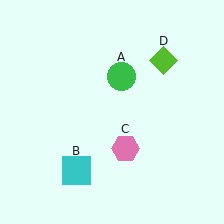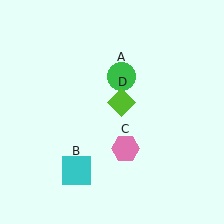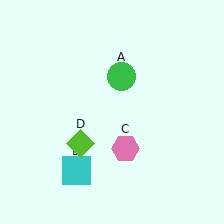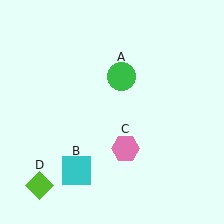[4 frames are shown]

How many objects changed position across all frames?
1 object changed position: lime diamond (object D).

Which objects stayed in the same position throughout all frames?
Green circle (object A) and cyan square (object B) and pink hexagon (object C) remained stationary.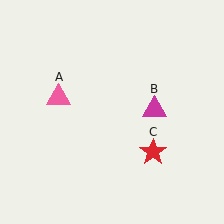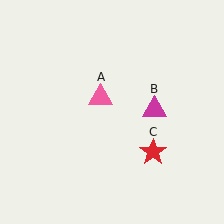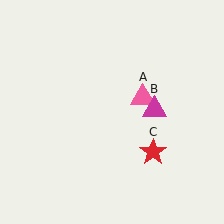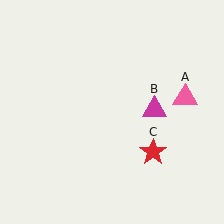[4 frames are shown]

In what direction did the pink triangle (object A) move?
The pink triangle (object A) moved right.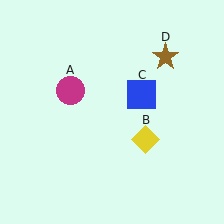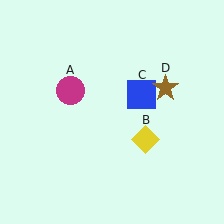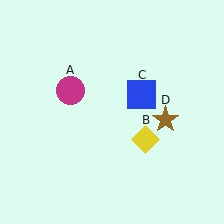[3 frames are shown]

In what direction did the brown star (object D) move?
The brown star (object D) moved down.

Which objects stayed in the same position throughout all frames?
Magenta circle (object A) and yellow diamond (object B) and blue square (object C) remained stationary.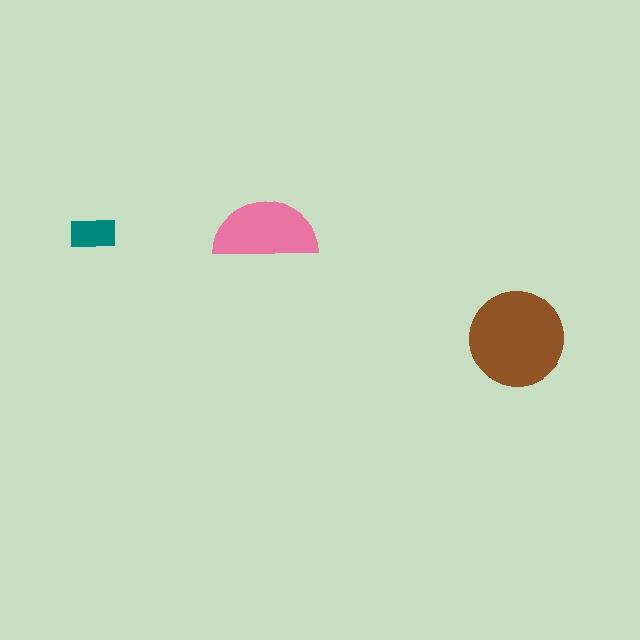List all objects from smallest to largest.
The teal rectangle, the pink semicircle, the brown circle.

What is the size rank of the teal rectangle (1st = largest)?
3rd.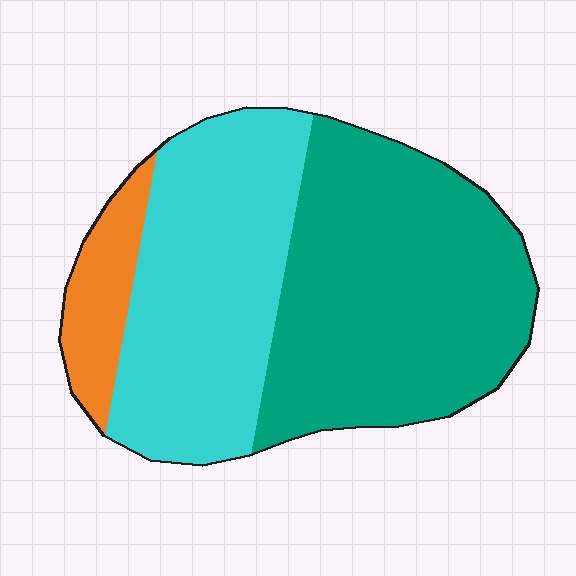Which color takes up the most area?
Teal, at roughly 50%.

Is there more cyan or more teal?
Teal.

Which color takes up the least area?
Orange, at roughly 10%.